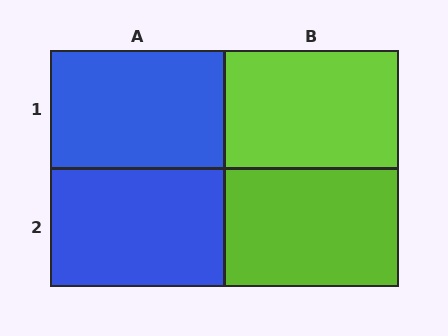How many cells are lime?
2 cells are lime.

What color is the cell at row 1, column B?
Lime.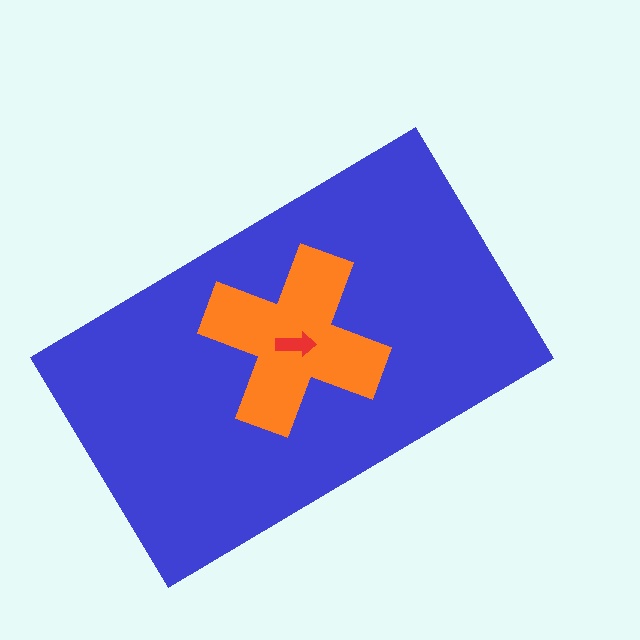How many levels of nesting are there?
3.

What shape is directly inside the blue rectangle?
The orange cross.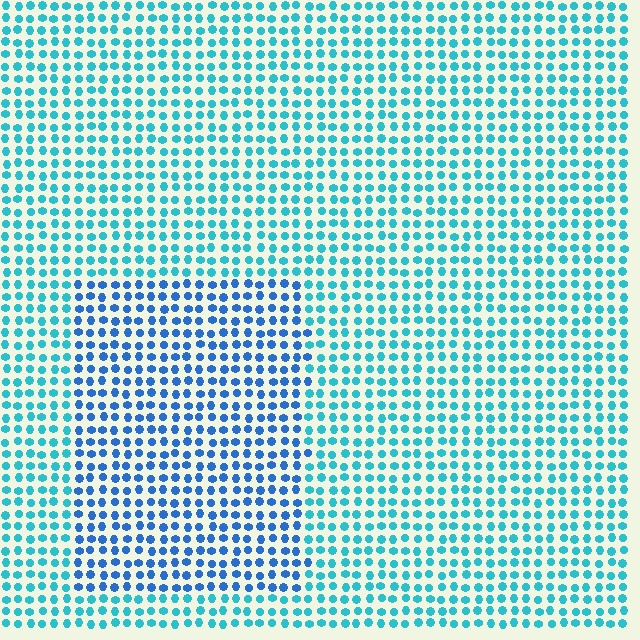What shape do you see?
I see a rectangle.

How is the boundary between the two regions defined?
The boundary is defined purely by a slight shift in hue (about 31 degrees). Spacing, size, and orientation are identical on both sides.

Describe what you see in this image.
The image is filled with small cyan elements in a uniform arrangement. A rectangle-shaped region is visible where the elements are tinted to a slightly different hue, forming a subtle color boundary.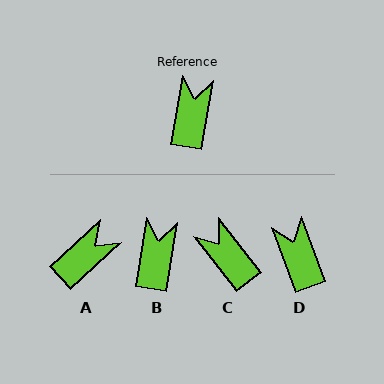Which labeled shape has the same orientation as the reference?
B.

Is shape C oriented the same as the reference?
No, it is off by about 48 degrees.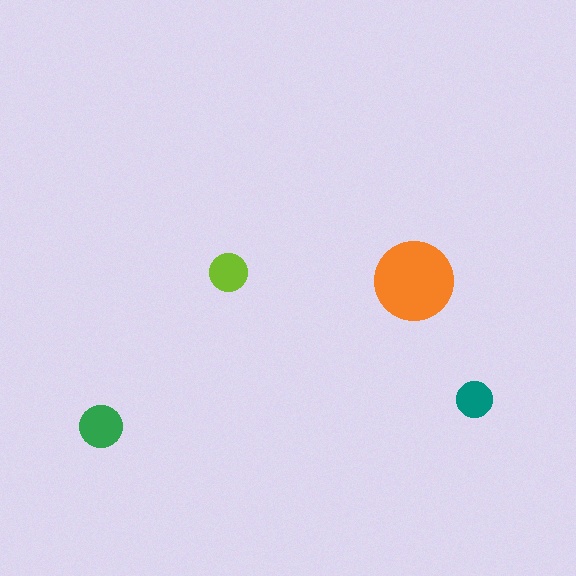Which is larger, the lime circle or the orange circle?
The orange one.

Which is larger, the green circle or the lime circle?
The green one.